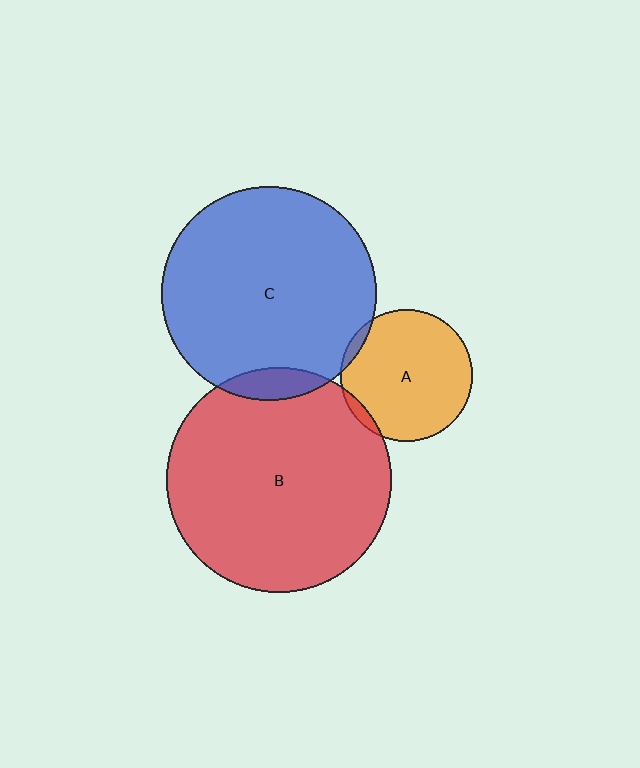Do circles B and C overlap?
Yes.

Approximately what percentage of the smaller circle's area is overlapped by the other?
Approximately 5%.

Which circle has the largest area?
Circle B (red).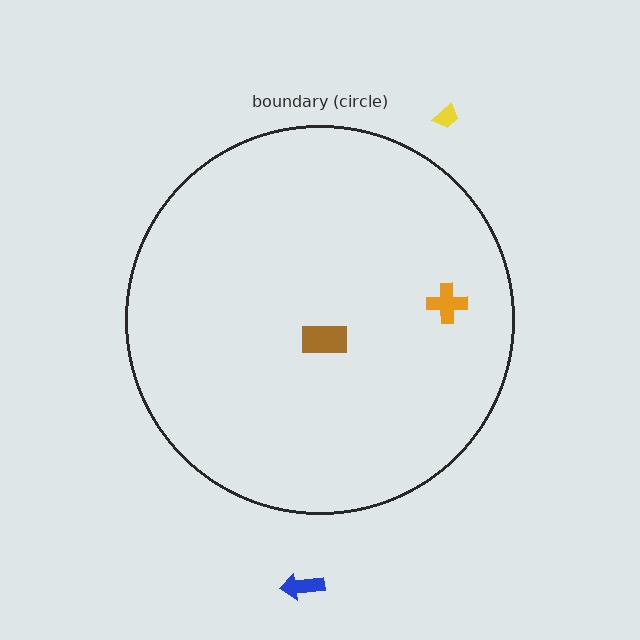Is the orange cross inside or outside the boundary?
Inside.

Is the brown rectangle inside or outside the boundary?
Inside.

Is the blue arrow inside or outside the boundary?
Outside.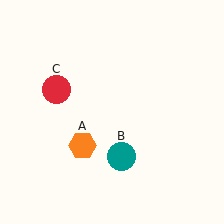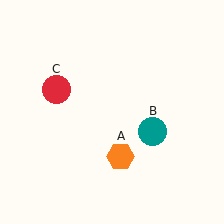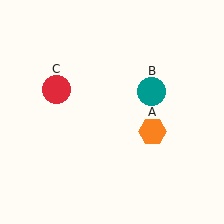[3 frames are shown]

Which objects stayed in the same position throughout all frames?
Red circle (object C) remained stationary.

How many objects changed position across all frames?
2 objects changed position: orange hexagon (object A), teal circle (object B).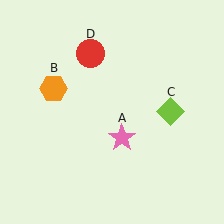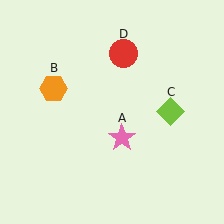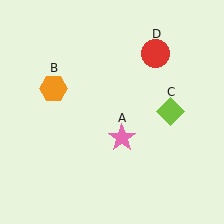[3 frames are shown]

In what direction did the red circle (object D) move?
The red circle (object D) moved right.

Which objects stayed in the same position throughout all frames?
Pink star (object A) and orange hexagon (object B) and lime diamond (object C) remained stationary.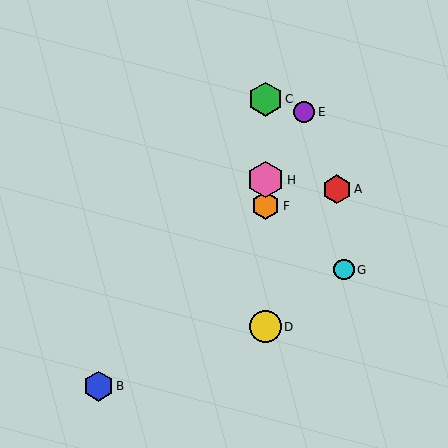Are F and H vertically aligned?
Yes, both are at x≈266.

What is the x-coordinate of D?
Object D is at x≈266.